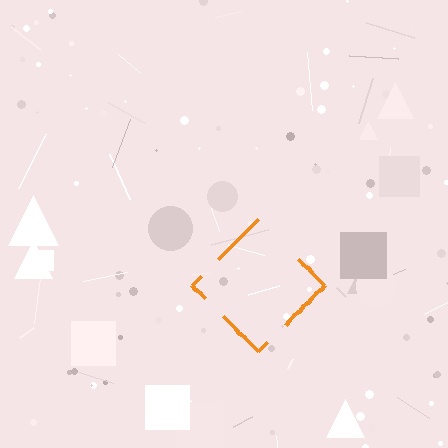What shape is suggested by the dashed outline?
The dashed outline suggests a diamond.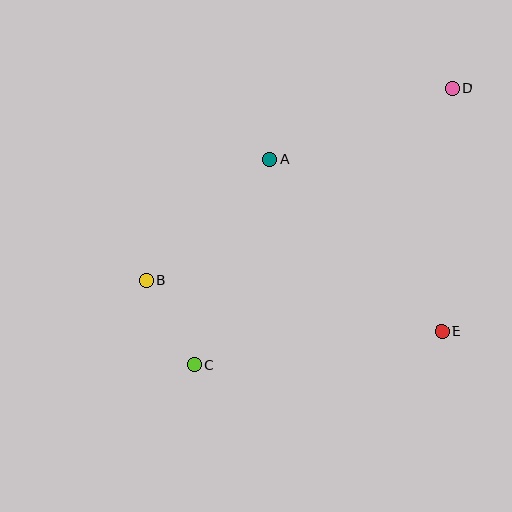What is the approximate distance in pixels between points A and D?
The distance between A and D is approximately 195 pixels.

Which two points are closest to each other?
Points B and C are closest to each other.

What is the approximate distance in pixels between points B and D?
The distance between B and D is approximately 361 pixels.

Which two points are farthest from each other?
Points C and D are farthest from each other.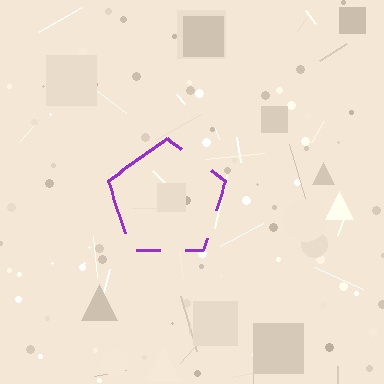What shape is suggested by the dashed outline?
The dashed outline suggests a pentagon.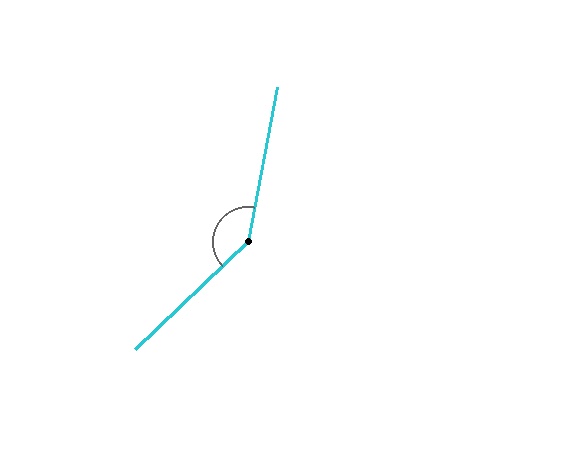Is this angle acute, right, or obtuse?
It is obtuse.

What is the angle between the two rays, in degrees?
Approximately 144 degrees.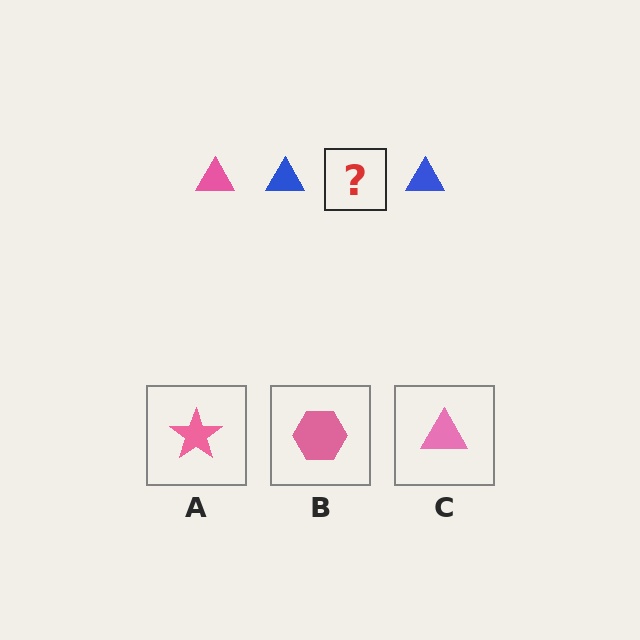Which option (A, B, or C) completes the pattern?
C.